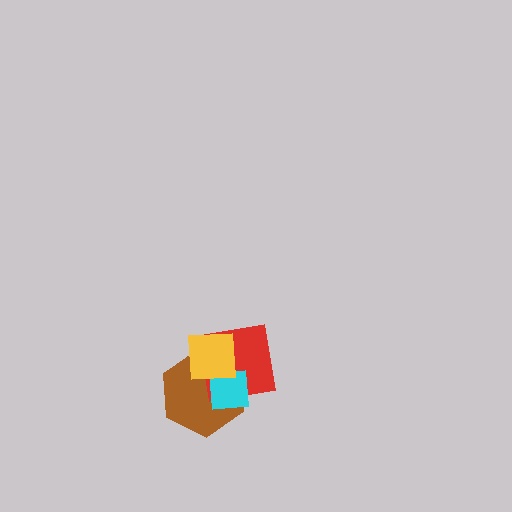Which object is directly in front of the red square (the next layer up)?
The cyan square is directly in front of the red square.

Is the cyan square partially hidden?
Yes, it is partially covered by another shape.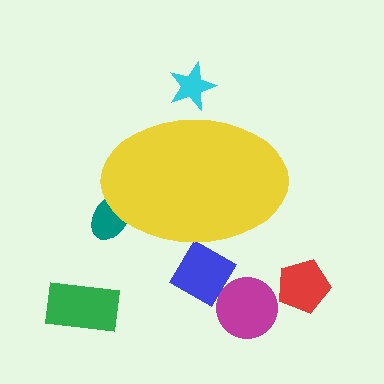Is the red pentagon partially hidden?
No, the red pentagon is fully visible.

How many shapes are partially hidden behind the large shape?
3 shapes are partially hidden.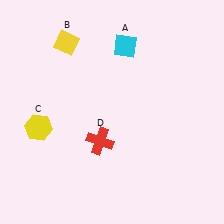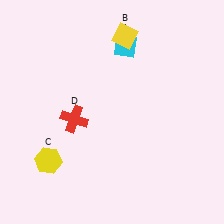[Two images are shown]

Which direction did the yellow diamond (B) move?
The yellow diamond (B) moved right.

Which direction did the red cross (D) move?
The red cross (D) moved left.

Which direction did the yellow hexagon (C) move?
The yellow hexagon (C) moved down.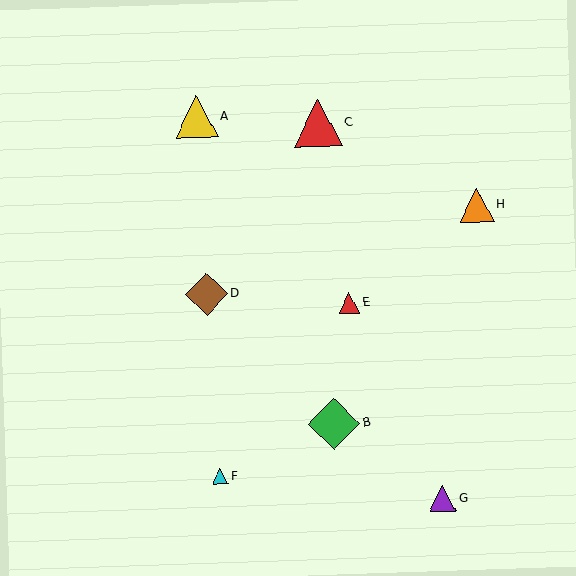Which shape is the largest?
The green diamond (labeled B) is the largest.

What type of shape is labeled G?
Shape G is a purple triangle.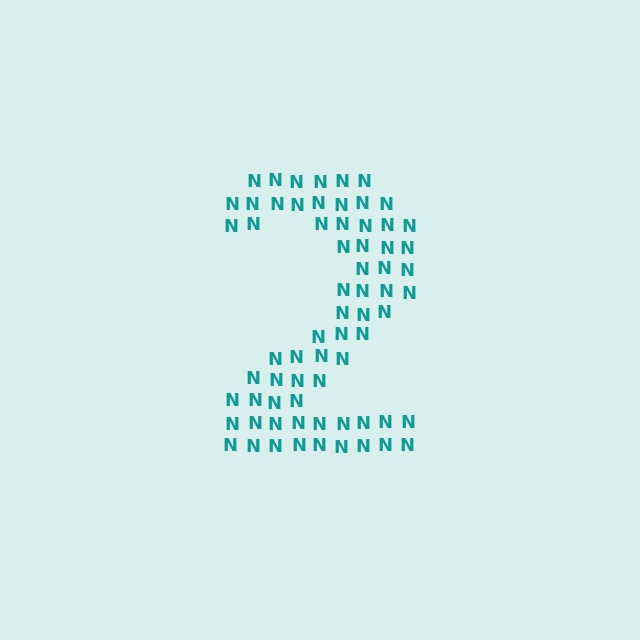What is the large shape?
The large shape is the digit 2.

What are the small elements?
The small elements are letter N's.